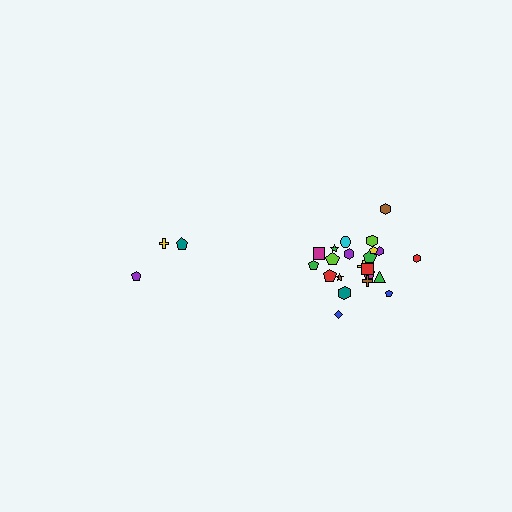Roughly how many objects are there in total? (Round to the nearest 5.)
Roughly 25 objects in total.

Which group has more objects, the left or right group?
The right group.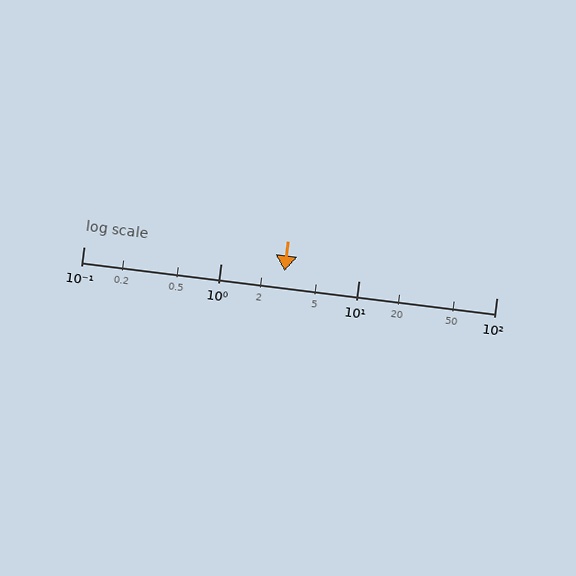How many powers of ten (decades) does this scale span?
The scale spans 3 decades, from 0.1 to 100.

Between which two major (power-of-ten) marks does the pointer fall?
The pointer is between 1 and 10.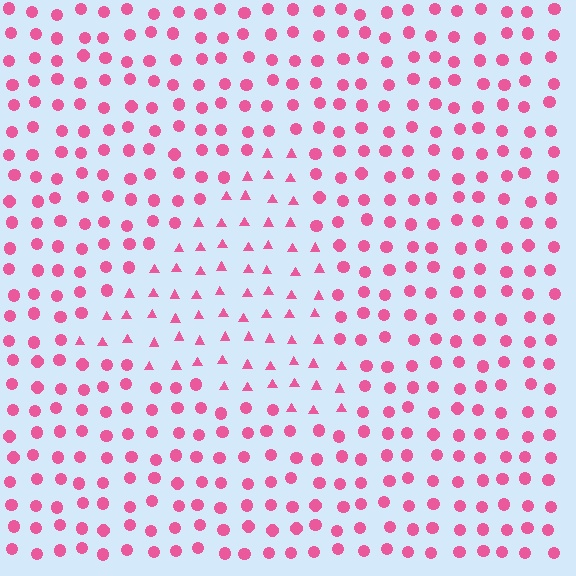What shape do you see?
I see a triangle.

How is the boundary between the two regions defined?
The boundary is defined by a change in element shape: triangles inside vs. circles outside. All elements share the same color and spacing.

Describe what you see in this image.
The image is filled with small pink elements arranged in a uniform grid. A triangle-shaped region contains triangles, while the surrounding area contains circles. The boundary is defined purely by the change in element shape.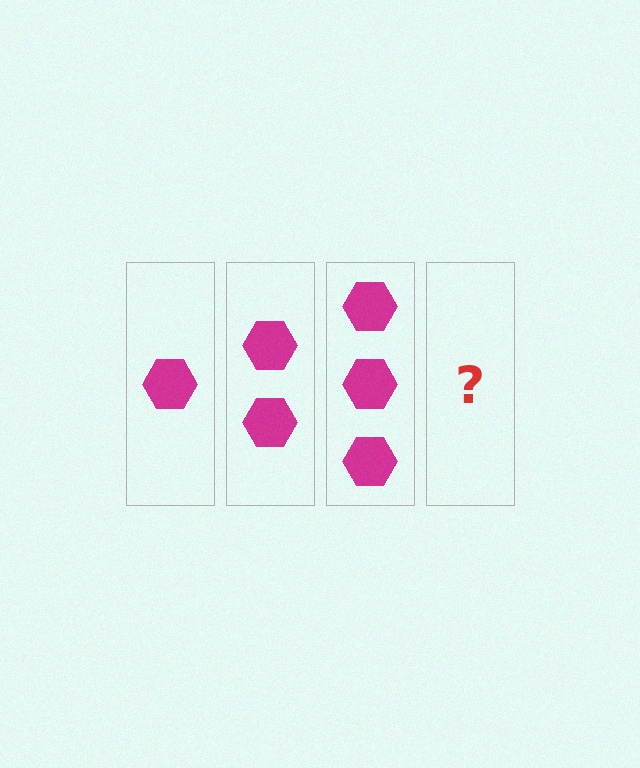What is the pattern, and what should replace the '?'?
The pattern is that each step adds one more hexagon. The '?' should be 4 hexagons.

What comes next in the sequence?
The next element should be 4 hexagons.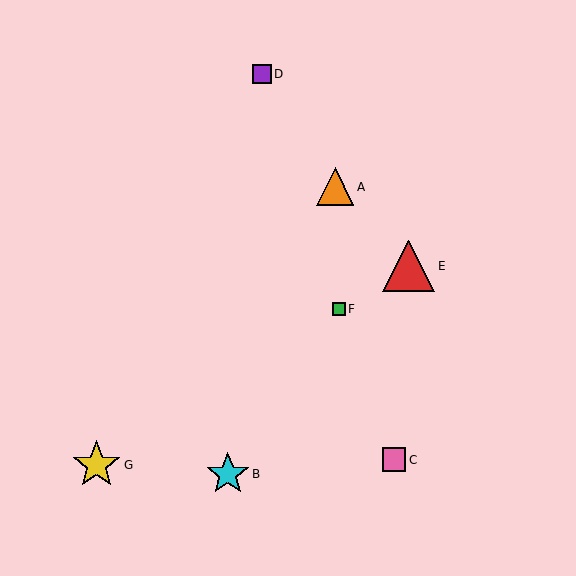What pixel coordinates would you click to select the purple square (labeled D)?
Click at (262, 74) to select the purple square D.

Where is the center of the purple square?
The center of the purple square is at (262, 74).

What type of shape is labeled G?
Shape G is a yellow star.